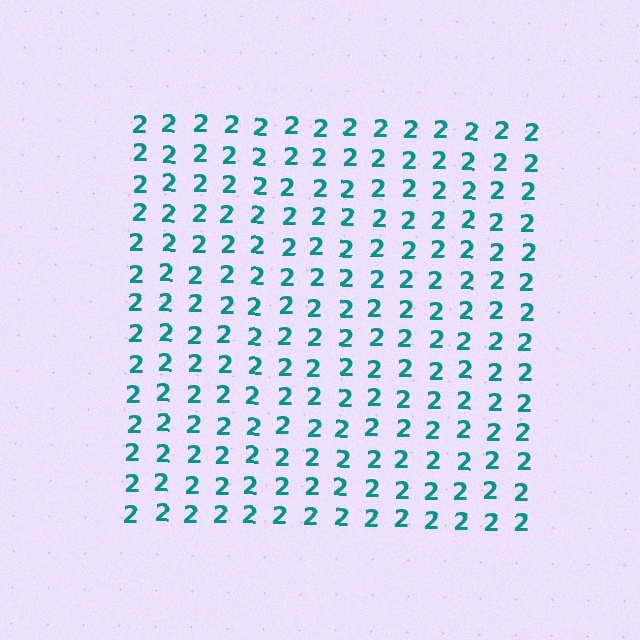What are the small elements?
The small elements are digit 2's.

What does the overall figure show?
The overall figure shows a square.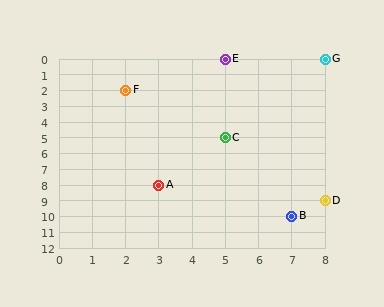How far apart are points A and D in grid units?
Points A and D are 5 columns and 1 row apart (about 5.1 grid units diagonally).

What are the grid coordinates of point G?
Point G is at grid coordinates (8, 0).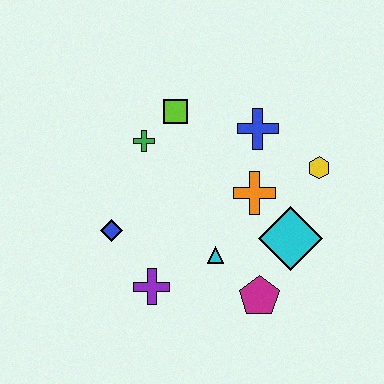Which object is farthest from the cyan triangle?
The lime square is farthest from the cyan triangle.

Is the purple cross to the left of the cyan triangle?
Yes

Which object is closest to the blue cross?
The orange cross is closest to the blue cross.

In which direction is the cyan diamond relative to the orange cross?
The cyan diamond is below the orange cross.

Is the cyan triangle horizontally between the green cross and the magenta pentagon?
Yes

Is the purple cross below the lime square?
Yes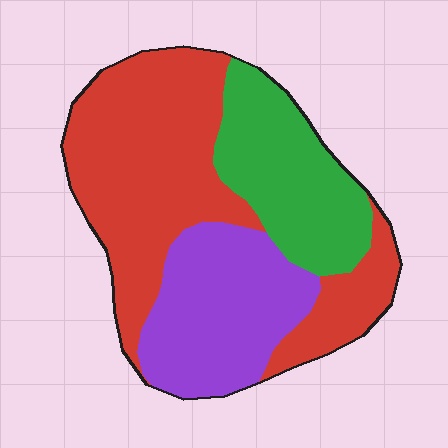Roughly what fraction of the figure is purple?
Purple takes up between a sixth and a third of the figure.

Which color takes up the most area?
Red, at roughly 50%.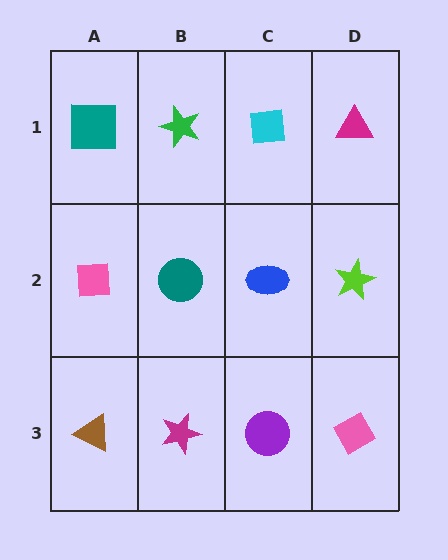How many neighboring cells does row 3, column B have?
3.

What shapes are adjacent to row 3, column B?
A teal circle (row 2, column B), a brown triangle (row 3, column A), a purple circle (row 3, column C).